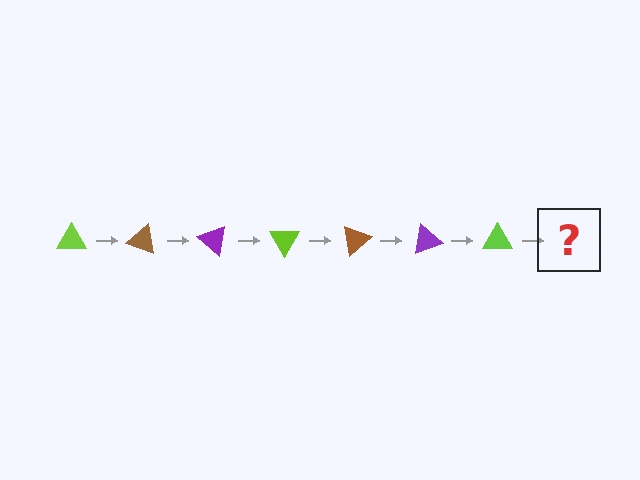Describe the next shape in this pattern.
It should be a brown triangle, rotated 140 degrees from the start.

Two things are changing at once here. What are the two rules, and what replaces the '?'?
The two rules are that it rotates 20 degrees each step and the color cycles through lime, brown, and purple. The '?' should be a brown triangle, rotated 140 degrees from the start.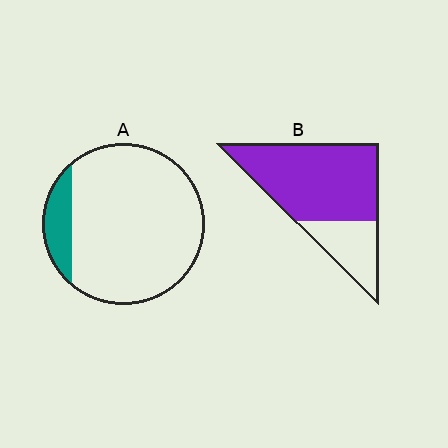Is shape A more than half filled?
No.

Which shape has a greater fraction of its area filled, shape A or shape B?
Shape B.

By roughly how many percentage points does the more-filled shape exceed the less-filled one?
By roughly 60 percentage points (B over A).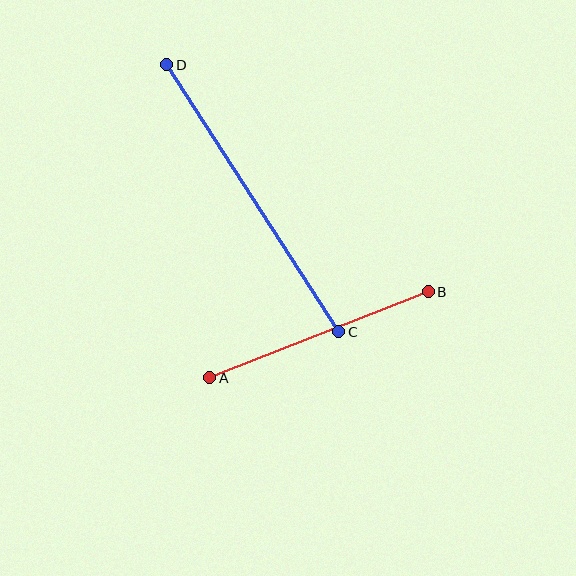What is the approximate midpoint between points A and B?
The midpoint is at approximately (319, 335) pixels.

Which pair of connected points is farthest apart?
Points C and D are farthest apart.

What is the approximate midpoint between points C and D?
The midpoint is at approximately (253, 198) pixels.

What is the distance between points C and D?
The distance is approximately 318 pixels.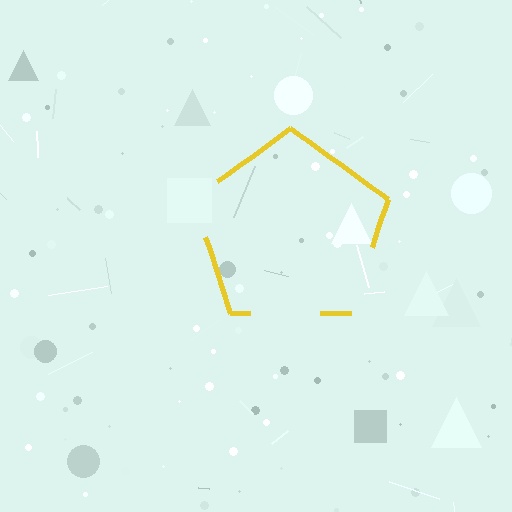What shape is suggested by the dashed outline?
The dashed outline suggests a pentagon.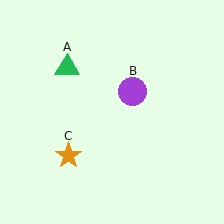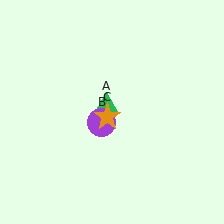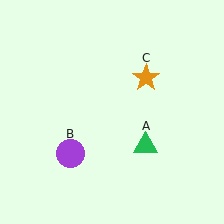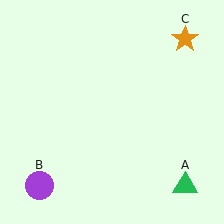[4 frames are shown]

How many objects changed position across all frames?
3 objects changed position: green triangle (object A), purple circle (object B), orange star (object C).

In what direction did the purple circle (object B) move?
The purple circle (object B) moved down and to the left.